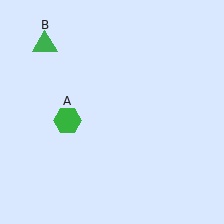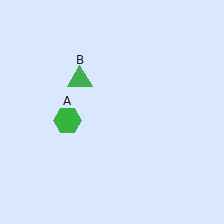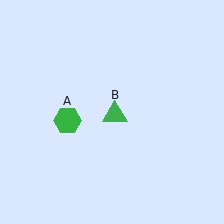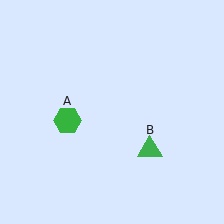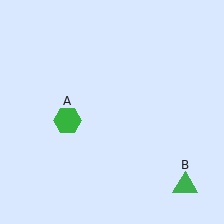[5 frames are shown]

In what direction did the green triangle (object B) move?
The green triangle (object B) moved down and to the right.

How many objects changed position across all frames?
1 object changed position: green triangle (object B).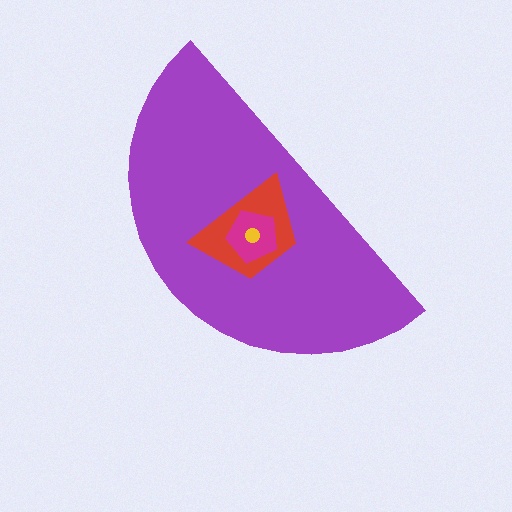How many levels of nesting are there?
4.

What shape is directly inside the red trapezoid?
The magenta pentagon.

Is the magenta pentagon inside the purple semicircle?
Yes.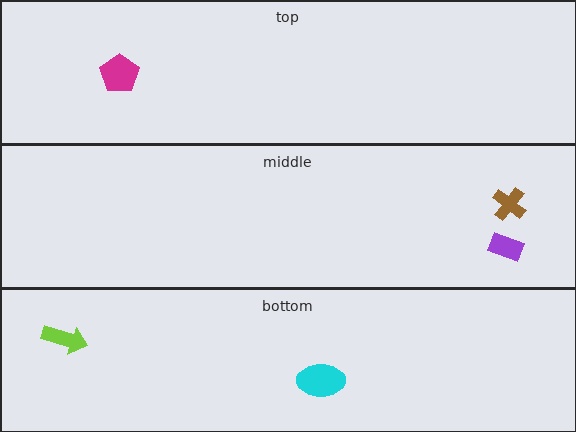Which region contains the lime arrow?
The bottom region.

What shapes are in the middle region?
The purple rectangle, the brown cross.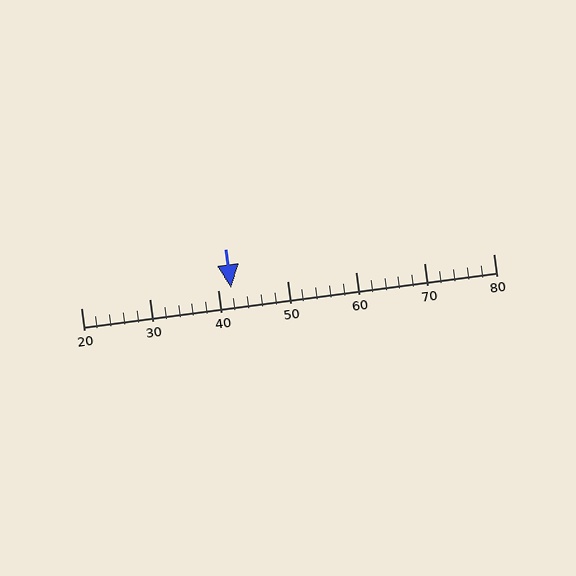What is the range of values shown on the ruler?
The ruler shows values from 20 to 80.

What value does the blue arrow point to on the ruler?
The blue arrow points to approximately 42.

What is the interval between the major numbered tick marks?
The major tick marks are spaced 10 units apart.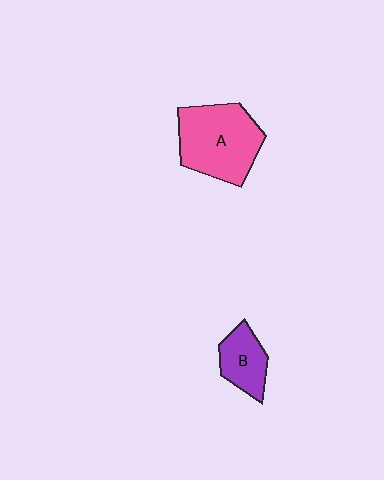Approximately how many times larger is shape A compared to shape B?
Approximately 2.1 times.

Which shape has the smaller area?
Shape B (purple).